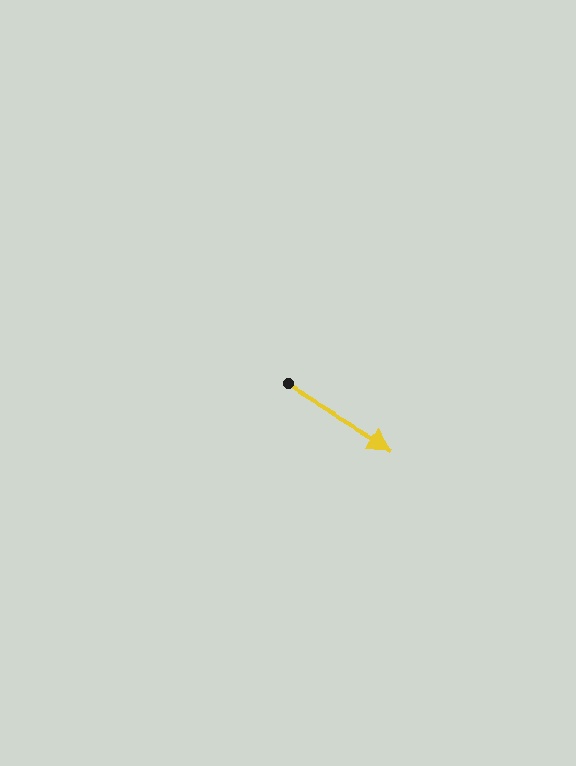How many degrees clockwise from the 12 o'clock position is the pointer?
Approximately 121 degrees.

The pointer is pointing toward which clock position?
Roughly 4 o'clock.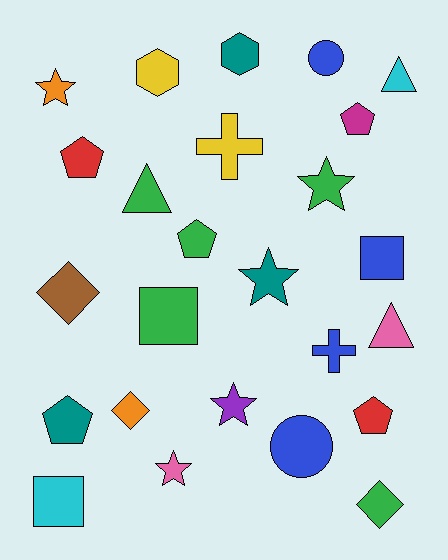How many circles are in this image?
There are 2 circles.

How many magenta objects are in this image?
There is 1 magenta object.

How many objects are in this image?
There are 25 objects.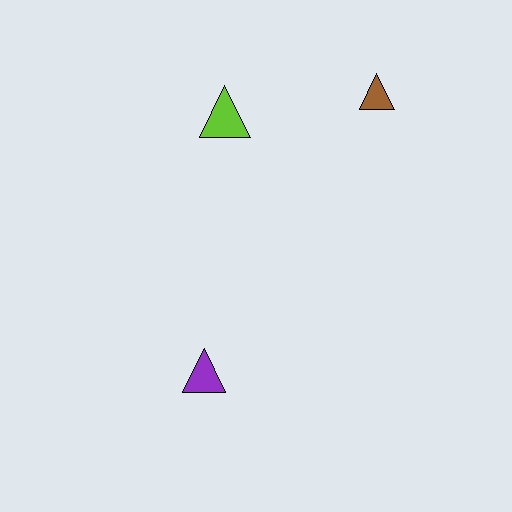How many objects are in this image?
There are 3 objects.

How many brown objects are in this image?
There is 1 brown object.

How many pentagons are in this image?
There are no pentagons.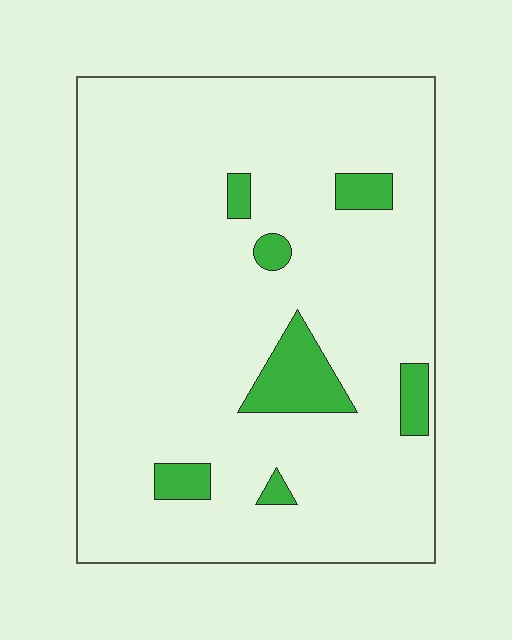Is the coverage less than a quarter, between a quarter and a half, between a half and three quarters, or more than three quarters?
Less than a quarter.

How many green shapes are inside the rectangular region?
7.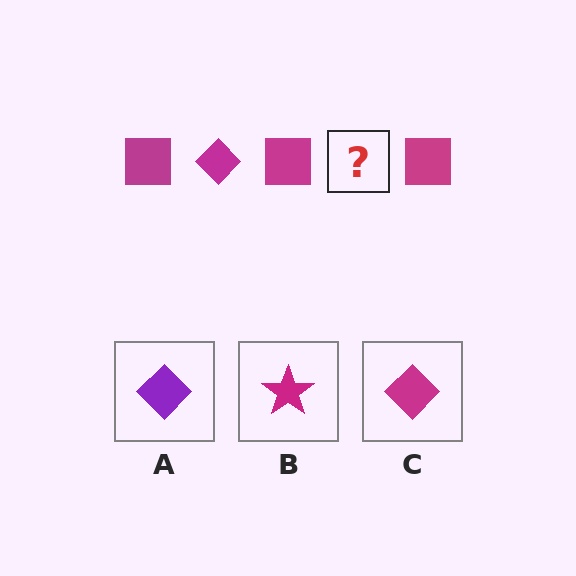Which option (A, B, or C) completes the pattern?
C.